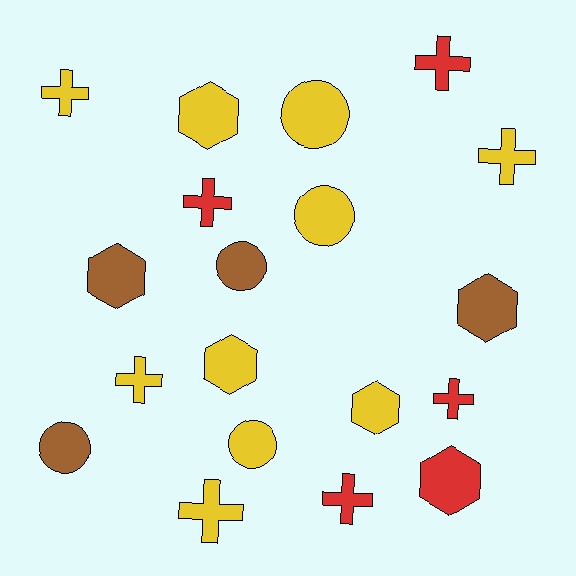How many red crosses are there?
There are 4 red crosses.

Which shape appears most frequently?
Cross, with 8 objects.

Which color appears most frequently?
Yellow, with 10 objects.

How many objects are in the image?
There are 19 objects.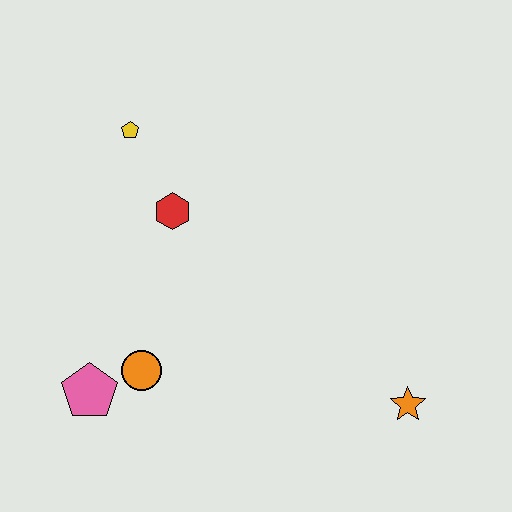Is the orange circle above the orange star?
Yes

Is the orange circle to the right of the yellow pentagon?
Yes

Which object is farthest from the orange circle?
The orange star is farthest from the orange circle.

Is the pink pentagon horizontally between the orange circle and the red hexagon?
No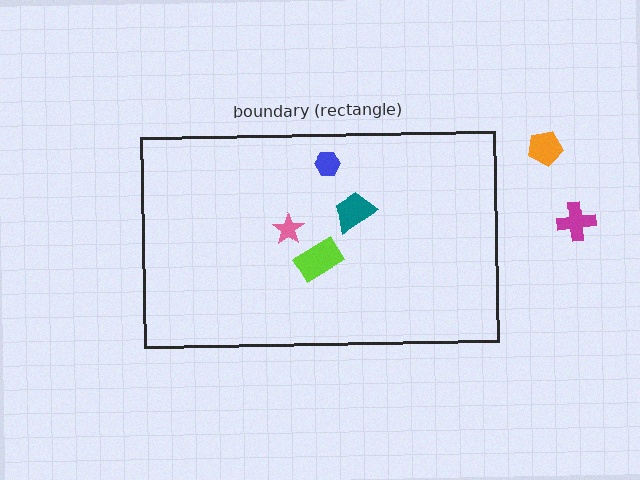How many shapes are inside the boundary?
4 inside, 2 outside.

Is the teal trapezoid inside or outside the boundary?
Inside.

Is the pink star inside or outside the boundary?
Inside.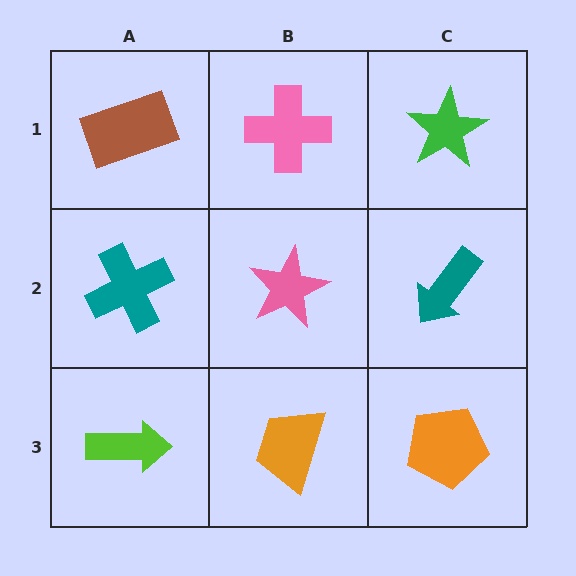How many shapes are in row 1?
3 shapes.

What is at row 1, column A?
A brown rectangle.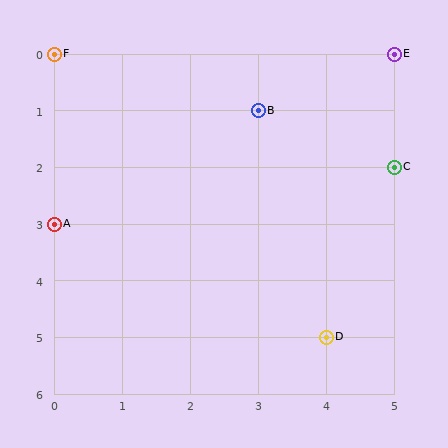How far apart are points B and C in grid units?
Points B and C are 2 columns and 1 row apart (about 2.2 grid units diagonally).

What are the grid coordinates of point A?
Point A is at grid coordinates (0, 3).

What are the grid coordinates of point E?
Point E is at grid coordinates (5, 0).